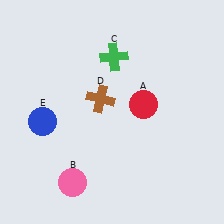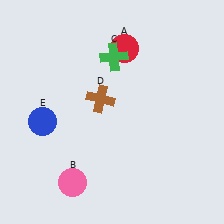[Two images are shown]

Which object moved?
The red circle (A) moved up.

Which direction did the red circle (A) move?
The red circle (A) moved up.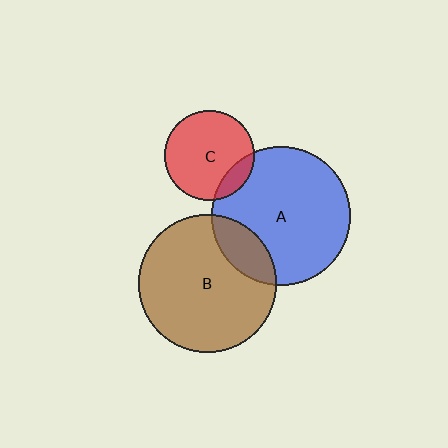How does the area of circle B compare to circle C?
Approximately 2.3 times.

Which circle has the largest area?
Circle A (blue).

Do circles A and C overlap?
Yes.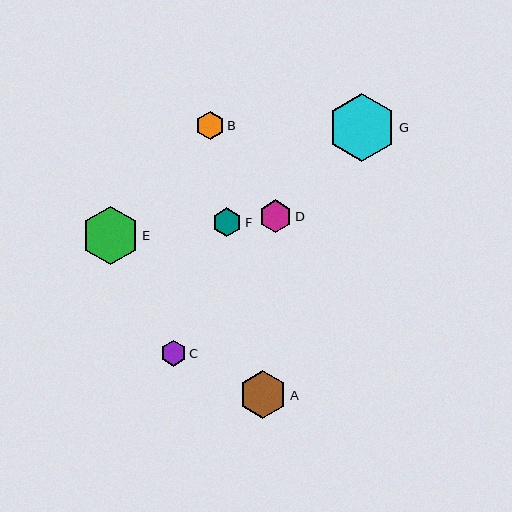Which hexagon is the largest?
Hexagon G is the largest with a size of approximately 68 pixels.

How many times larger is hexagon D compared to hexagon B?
Hexagon D is approximately 1.1 times the size of hexagon B.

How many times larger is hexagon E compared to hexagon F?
Hexagon E is approximately 2.0 times the size of hexagon F.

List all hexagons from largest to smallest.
From largest to smallest: G, E, A, D, F, B, C.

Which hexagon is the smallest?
Hexagon C is the smallest with a size of approximately 26 pixels.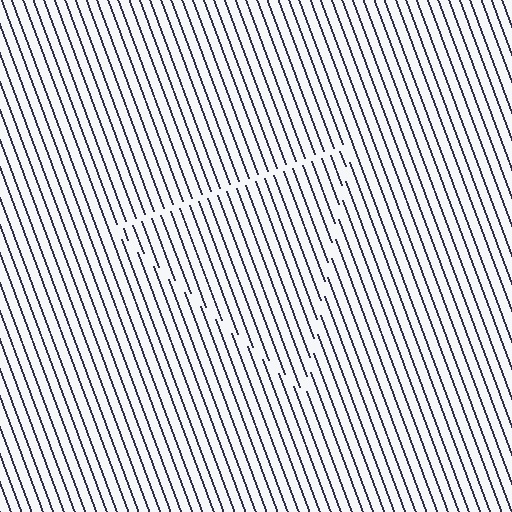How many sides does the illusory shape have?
3 sides — the line-ends trace a triangle.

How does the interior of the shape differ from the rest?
The interior of the shape contains the same grating, shifted by half a period — the contour is defined by the phase discontinuity where line-ends from the inner and outer gratings abut.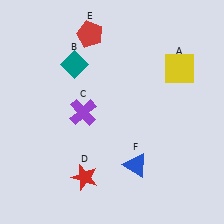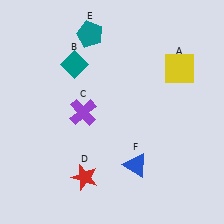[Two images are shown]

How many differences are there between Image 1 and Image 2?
There is 1 difference between the two images.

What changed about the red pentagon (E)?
In Image 1, E is red. In Image 2, it changed to teal.